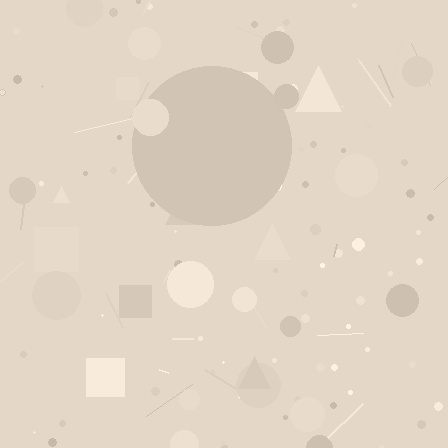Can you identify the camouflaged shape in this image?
The camouflaged shape is a circle.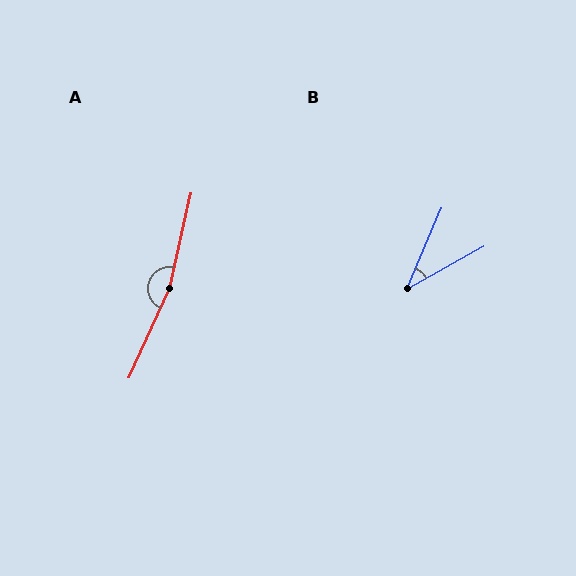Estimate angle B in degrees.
Approximately 38 degrees.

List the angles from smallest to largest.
B (38°), A (168°).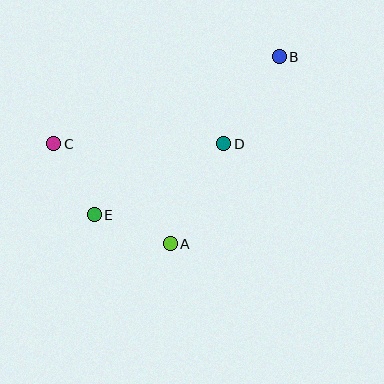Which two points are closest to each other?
Points A and E are closest to each other.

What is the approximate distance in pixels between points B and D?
The distance between B and D is approximately 103 pixels.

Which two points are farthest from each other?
Points B and E are farthest from each other.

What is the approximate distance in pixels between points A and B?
The distance between A and B is approximately 216 pixels.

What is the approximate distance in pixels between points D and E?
The distance between D and E is approximately 148 pixels.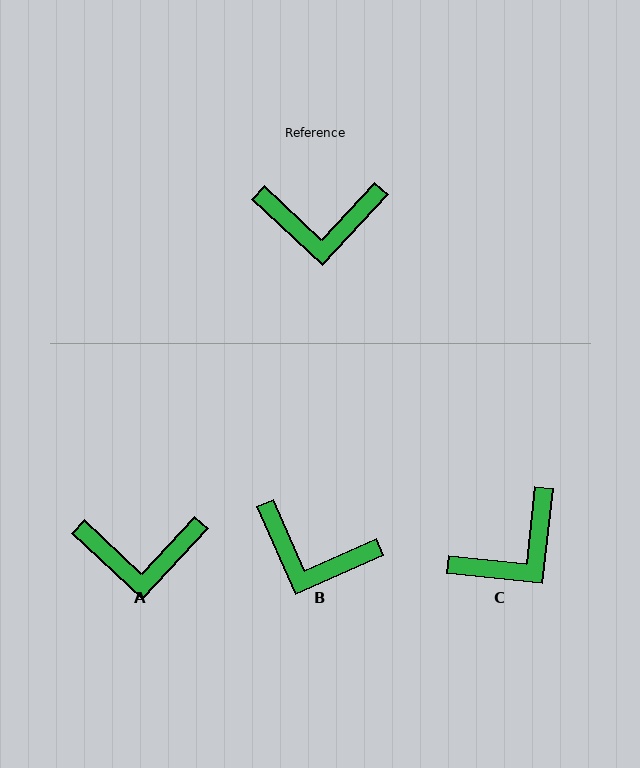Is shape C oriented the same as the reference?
No, it is off by about 37 degrees.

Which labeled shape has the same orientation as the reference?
A.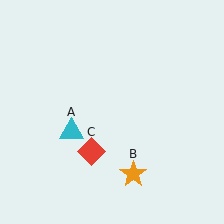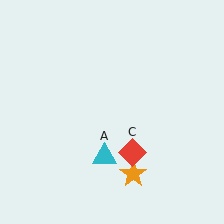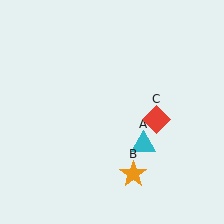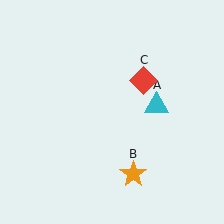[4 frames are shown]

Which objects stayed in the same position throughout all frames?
Orange star (object B) remained stationary.